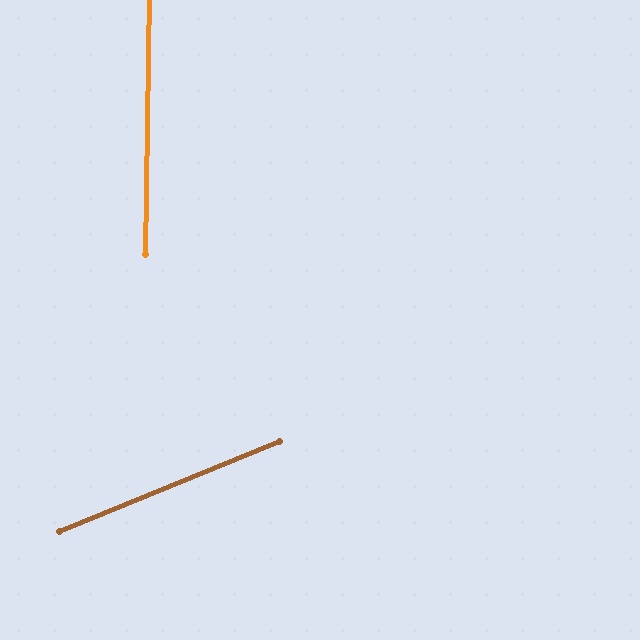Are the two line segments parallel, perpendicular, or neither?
Neither parallel nor perpendicular — they differ by about 67°.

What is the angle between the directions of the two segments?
Approximately 67 degrees.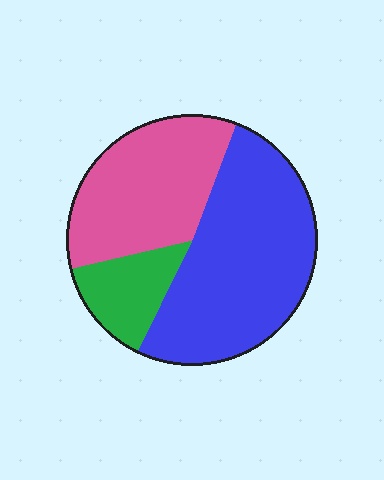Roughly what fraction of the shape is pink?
Pink takes up about one third (1/3) of the shape.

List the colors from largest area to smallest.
From largest to smallest: blue, pink, green.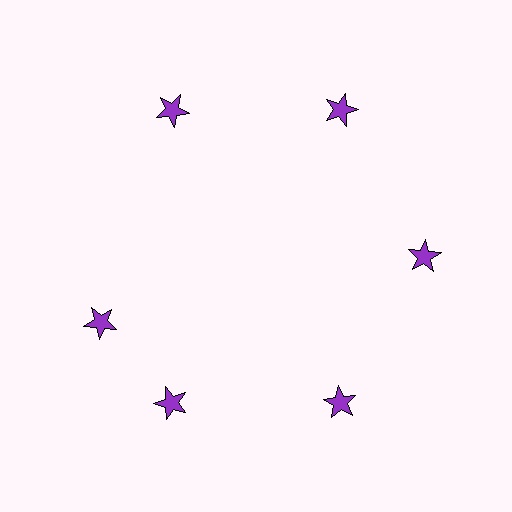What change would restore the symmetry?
The symmetry would be restored by rotating it back into even spacing with its neighbors so that all 6 stars sit at equal angles and equal distance from the center.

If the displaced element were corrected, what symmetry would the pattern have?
It would have 6-fold rotational symmetry — the pattern would map onto itself every 60 degrees.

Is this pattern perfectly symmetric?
No. The 6 purple stars are arranged in a ring, but one element near the 9 o'clock position is rotated out of alignment along the ring, breaking the 6-fold rotational symmetry.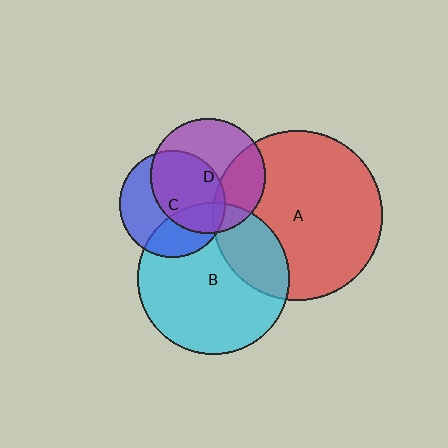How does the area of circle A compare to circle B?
Approximately 1.3 times.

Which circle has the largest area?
Circle A (red).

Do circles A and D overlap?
Yes.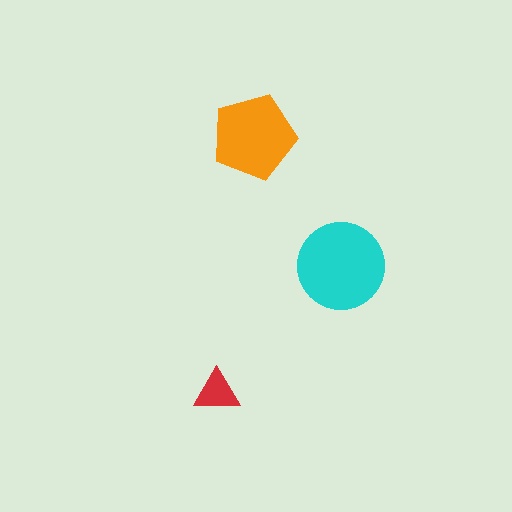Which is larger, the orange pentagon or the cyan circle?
The cyan circle.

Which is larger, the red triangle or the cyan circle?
The cyan circle.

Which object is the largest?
The cyan circle.